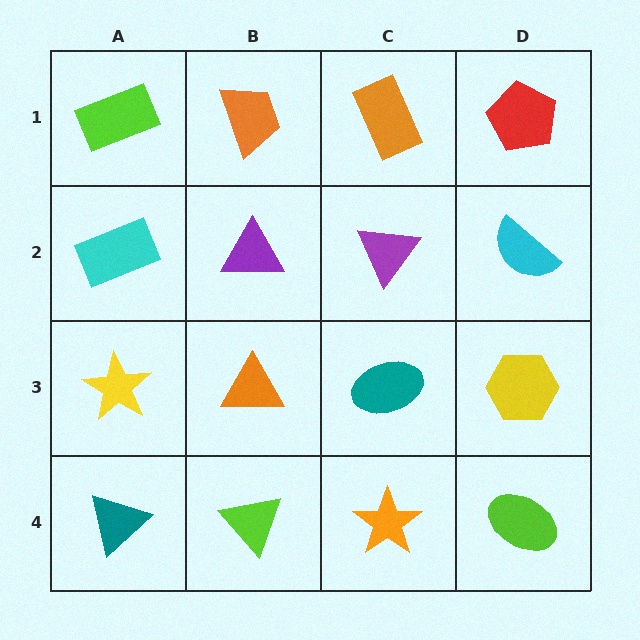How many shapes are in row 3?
4 shapes.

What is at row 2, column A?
A cyan rectangle.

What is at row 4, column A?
A teal triangle.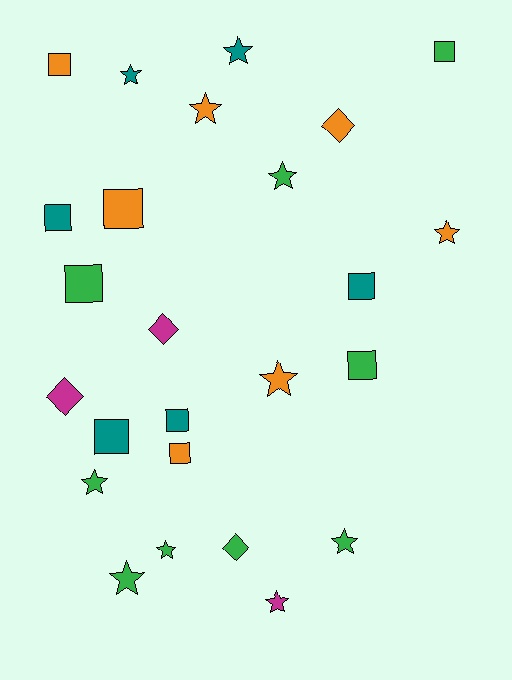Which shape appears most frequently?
Star, with 11 objects.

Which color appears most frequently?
Green, with 9 objects.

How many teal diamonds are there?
There are no teal diamonds.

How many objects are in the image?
There are 25 objects.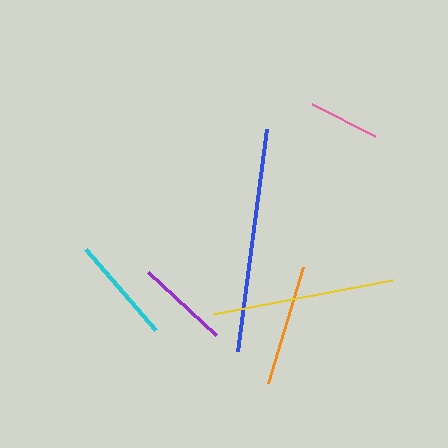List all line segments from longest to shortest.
From longest to shortest: blue, yellow, orange, cyan, purple, pink.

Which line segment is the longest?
The blue line is the longest at approximately 224 pixels.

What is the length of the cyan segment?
The cyan segment is approximately 108 pixels long.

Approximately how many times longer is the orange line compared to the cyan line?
The orange line is approximately 1.1 times the length of the cyan line.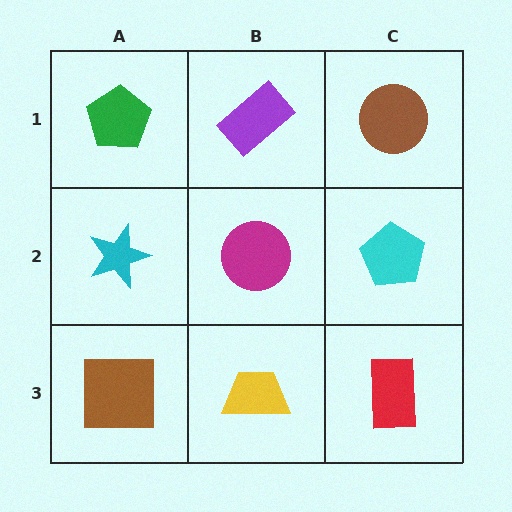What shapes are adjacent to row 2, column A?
A green pentagon (row 1, column A), a brown square (row 3, column A), a magenta circle (row 2, column B).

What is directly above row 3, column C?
A cyan pentagon.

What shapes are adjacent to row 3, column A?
A cyan star (row 2, column A), a yellow trapezoid (row 3, column B).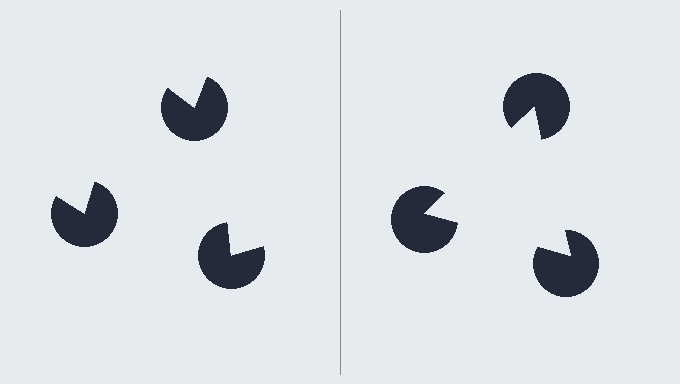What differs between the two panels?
The pac-man discs are positioned identically on both sides; only the wedge orientations differ. On the right they align to a triangle; on the left they are misaligned.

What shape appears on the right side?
An illusory triangle.